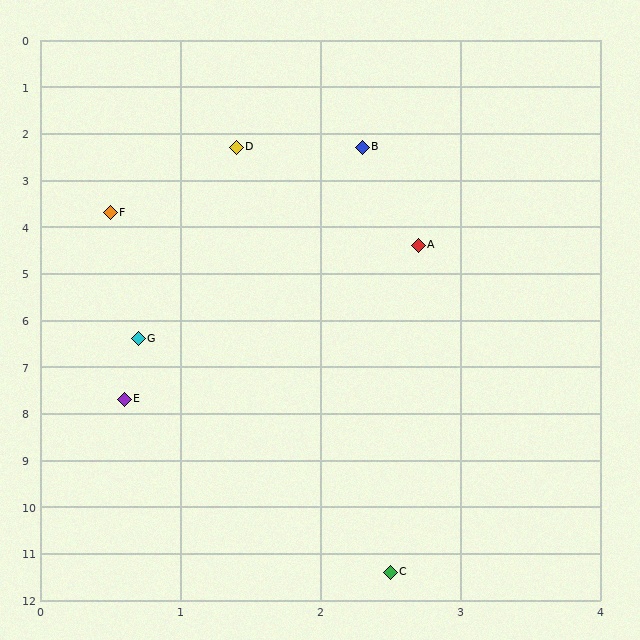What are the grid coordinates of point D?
Point D is at approximately (1.4, 2.3).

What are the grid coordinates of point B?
Point B is at approximately (2.3, 2.3).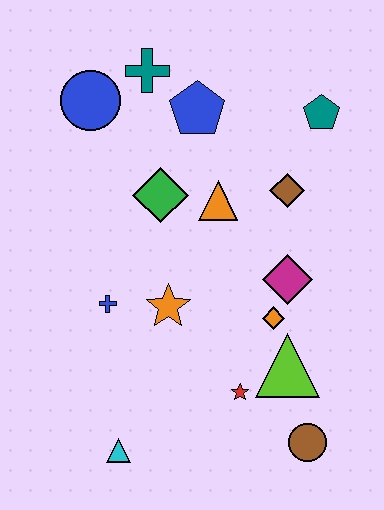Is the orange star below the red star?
No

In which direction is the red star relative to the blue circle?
The red star is below the blue circle.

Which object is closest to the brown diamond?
The orange triangle is closest to the brown diamond.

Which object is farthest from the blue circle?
The brown circle is farthest from the blue circle.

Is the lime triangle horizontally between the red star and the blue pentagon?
No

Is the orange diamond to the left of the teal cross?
No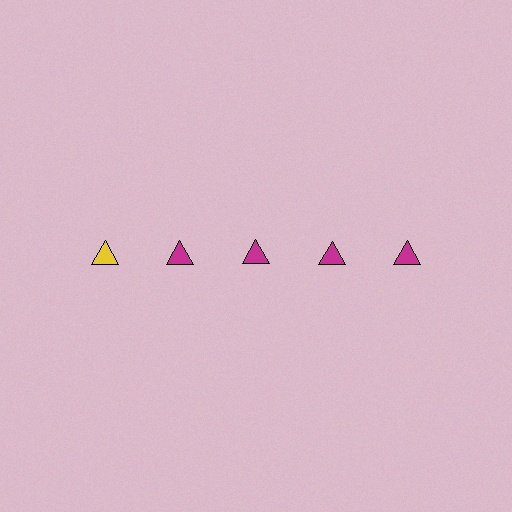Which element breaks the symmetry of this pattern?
The yellow triangle in the top row, leftmost column breaks the symmetry. All other shapes are magenta triangles.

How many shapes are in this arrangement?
There are 5 shapes arranged in a grid pattern.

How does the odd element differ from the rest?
It has a different color: yellow instead of magenta.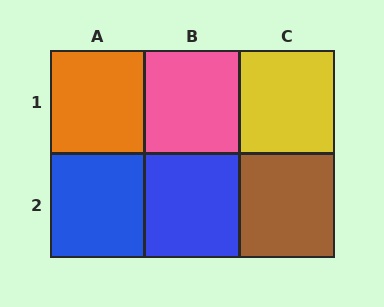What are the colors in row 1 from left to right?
Orange, pink, yellow.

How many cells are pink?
1 cell is pink.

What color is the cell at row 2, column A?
Blue.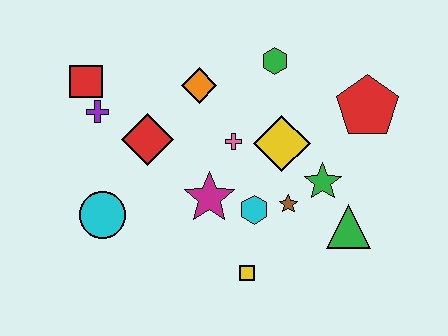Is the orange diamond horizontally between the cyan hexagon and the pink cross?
No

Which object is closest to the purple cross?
The red square is closest to the purple cross.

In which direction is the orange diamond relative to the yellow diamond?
The orange diamond is to the left of the yellow diamond.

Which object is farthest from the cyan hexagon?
The red square is farthest from the cyan hexagon.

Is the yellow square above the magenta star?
No